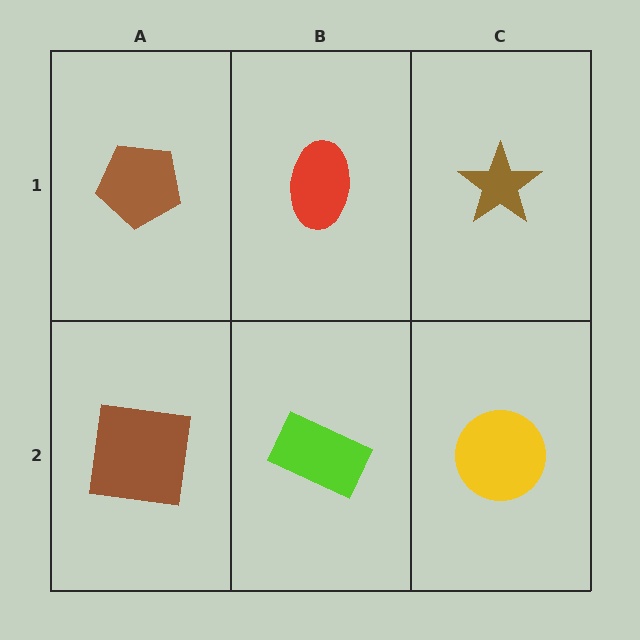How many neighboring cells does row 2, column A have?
2.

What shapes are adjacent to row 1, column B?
A lime rectangle (row 2, column B), a brown pentagon (row 1, column A), a brown star (row 1, column C).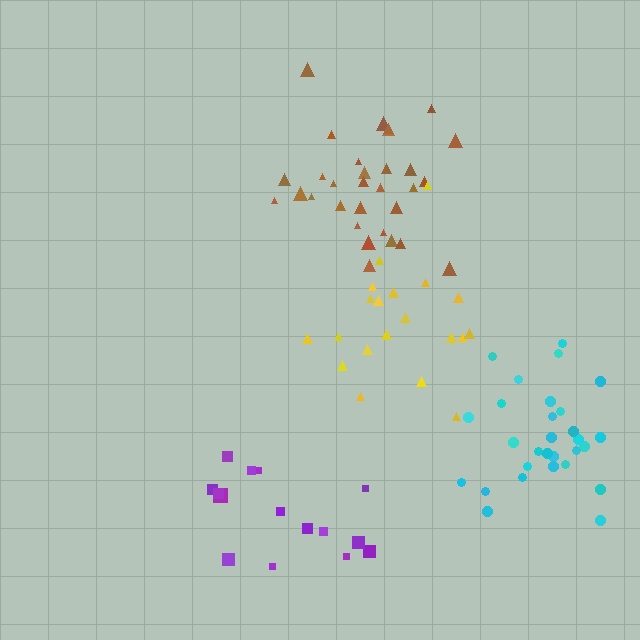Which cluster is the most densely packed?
Cyan.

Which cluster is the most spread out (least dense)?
Purple.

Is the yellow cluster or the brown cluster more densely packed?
Brown.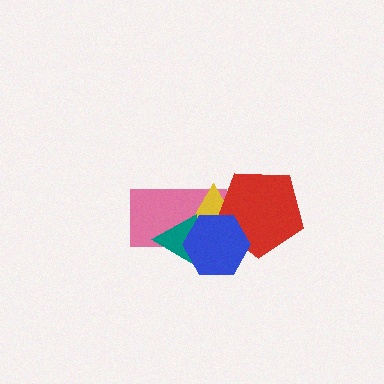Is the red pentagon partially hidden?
Yes, it is partially covered by another shape.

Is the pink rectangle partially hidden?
Yes, it is partially covered by another shape.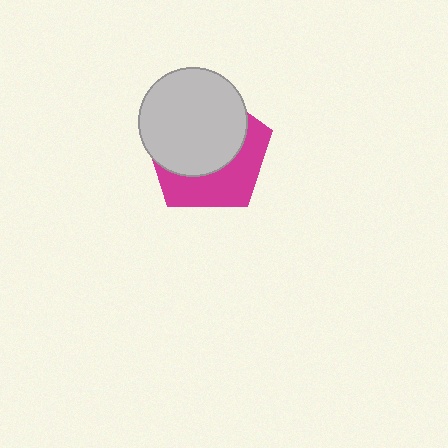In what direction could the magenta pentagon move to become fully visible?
The magenta pentagon could move toward the lower-right. That would shift it out from behind the light gray circle entirely.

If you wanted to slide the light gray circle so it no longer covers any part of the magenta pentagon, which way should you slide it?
Slide it toward the upper-left — that is the most direct way to separate the two shapes.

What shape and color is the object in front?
The object in front is a light gray circle.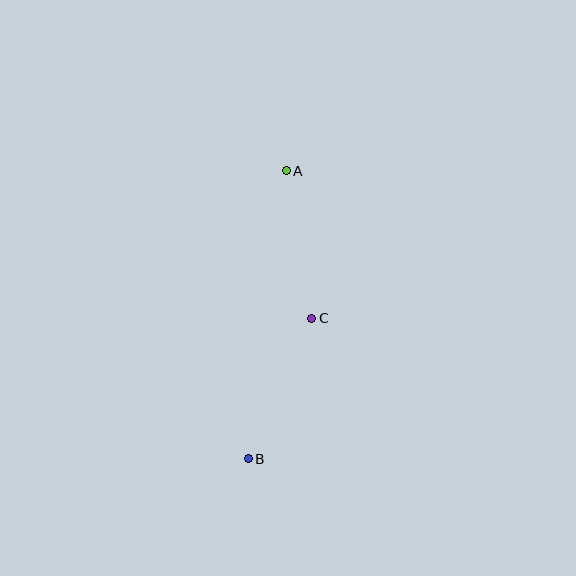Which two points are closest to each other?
Points A and C are closest to each other.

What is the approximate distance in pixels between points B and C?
The distance between B and C is approximately 154 pixels.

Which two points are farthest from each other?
Points A and B are farthest from each other.